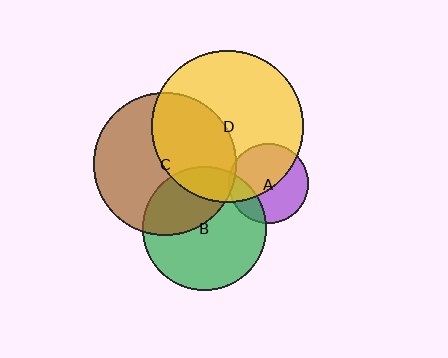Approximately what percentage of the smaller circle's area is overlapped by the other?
Approximately 40%.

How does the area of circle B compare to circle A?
Approximately 2.4 times.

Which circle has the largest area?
Circle D (yellow).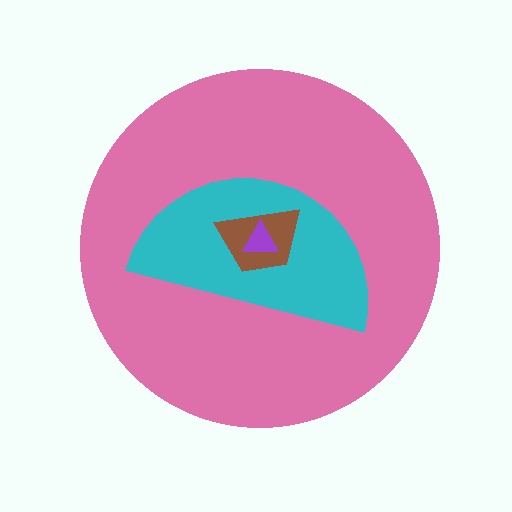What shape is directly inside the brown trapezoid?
The purple triangle.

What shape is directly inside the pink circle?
The cyan semicircle.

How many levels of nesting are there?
4.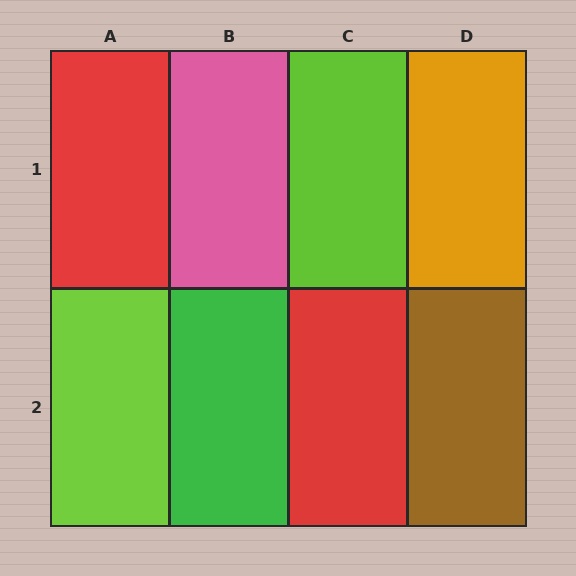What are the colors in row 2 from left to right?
Lime, green, red, brown.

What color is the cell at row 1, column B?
Pink.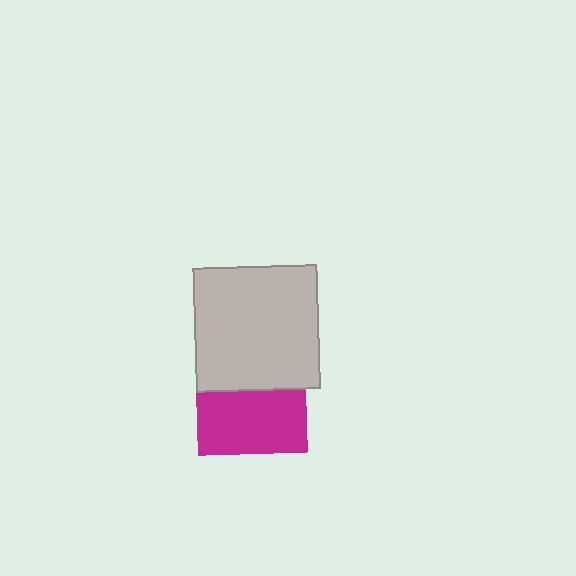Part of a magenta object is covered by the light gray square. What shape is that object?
It is a square.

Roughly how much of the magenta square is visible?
About half of it is visible (roughly 58%).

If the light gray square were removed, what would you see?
You would see the complete magenta square.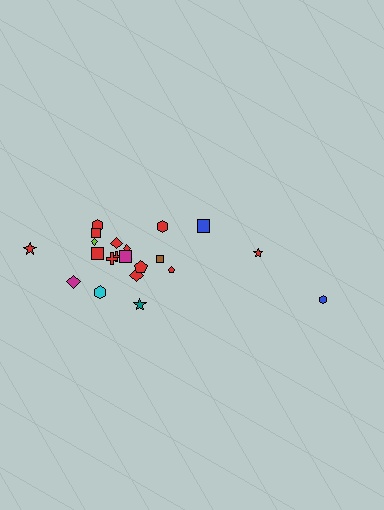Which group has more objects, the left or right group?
The left group.